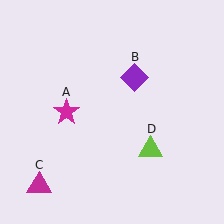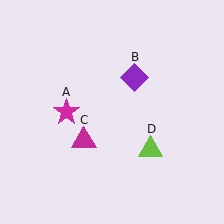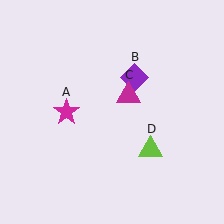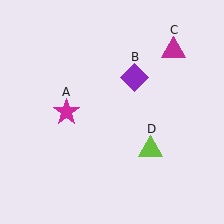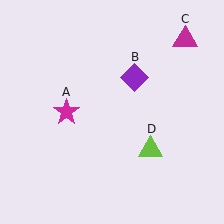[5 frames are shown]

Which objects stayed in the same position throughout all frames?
Magenta star (object A) and purple diamond (object B) and lime triangle (object D) remained stationary.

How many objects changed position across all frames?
1 object changed position: magenta triangle (object C).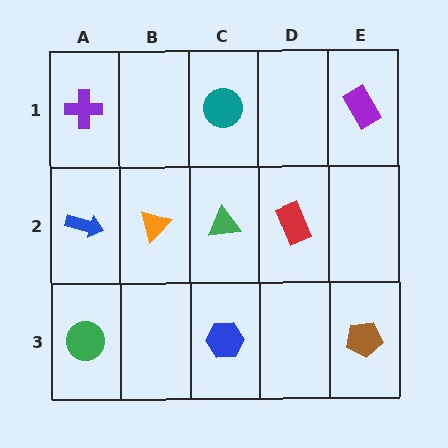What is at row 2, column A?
A blue arrow.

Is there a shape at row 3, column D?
No, that cell is empty.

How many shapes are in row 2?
4 shapes.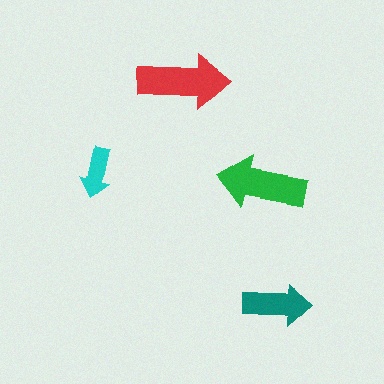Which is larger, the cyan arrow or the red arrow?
The red one.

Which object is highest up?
The red arrow is topmost.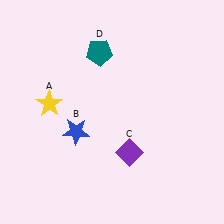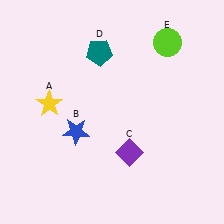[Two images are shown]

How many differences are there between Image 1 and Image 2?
There is 1 difference between the two images.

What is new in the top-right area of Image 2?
A lime circle (E) was added in the top-right area of Image 2.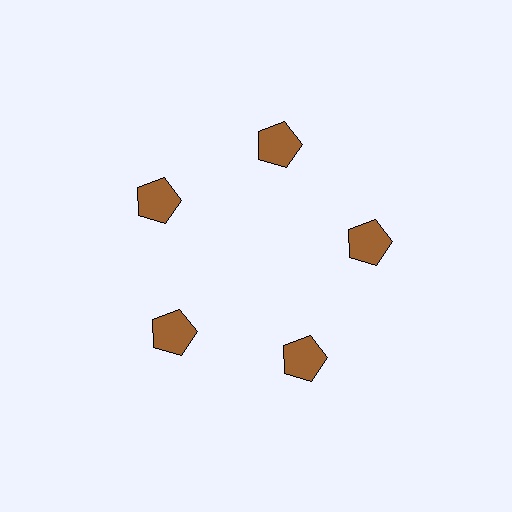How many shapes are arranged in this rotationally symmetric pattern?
There are 5 shapes, arranged in 5 groups of 1.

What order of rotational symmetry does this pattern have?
This pattern has 5-fold rotational symmetry.